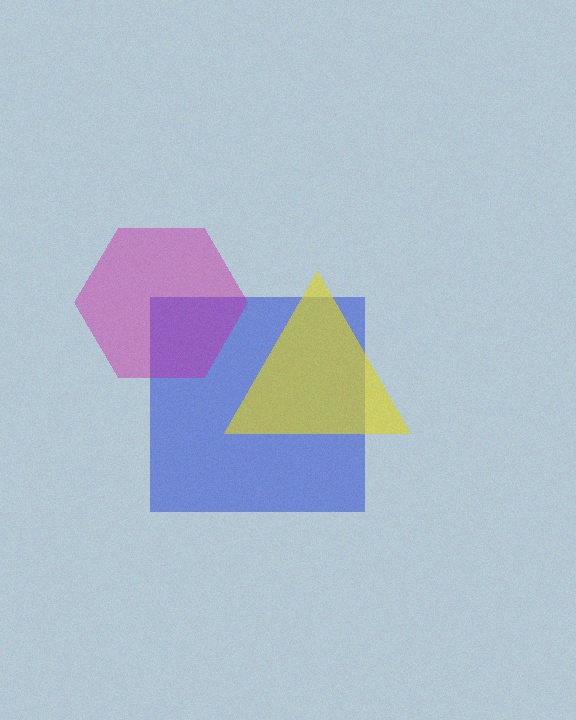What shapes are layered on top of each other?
The layered shapes are: a blue square, a yellow triangle, a magenta hexagon.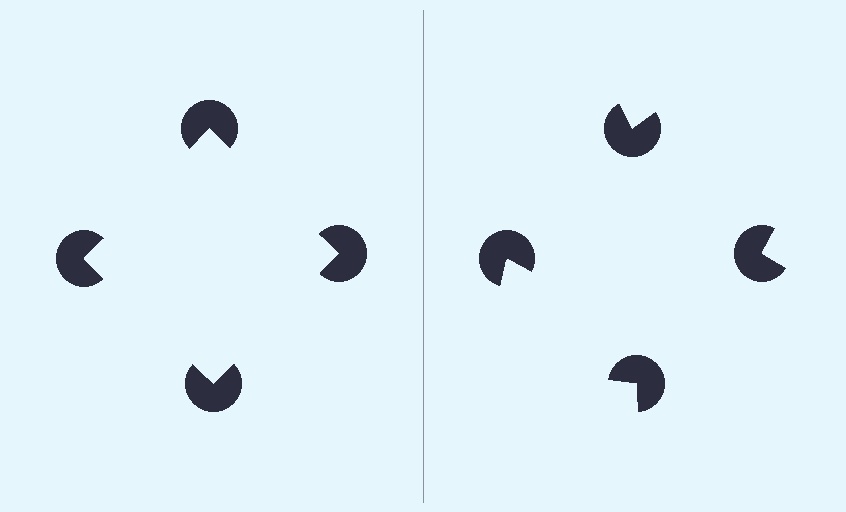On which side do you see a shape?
An illusory square appears on the left side. On the right side the wedge cuts are rotated, so no coherent shape forms.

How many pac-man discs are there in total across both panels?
8 — 4 on each side.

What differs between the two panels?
The pac-man discs are positioned identically on both sides; only the wedge orientations differ. On the left they align to a square; on the right they are misaligned.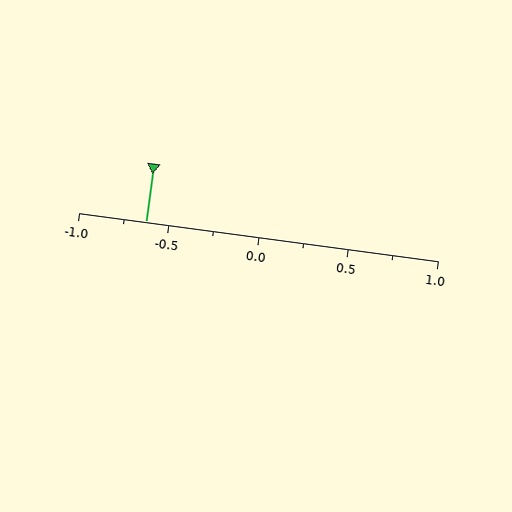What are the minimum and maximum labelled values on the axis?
The axis runs from -1.0 to 1.0.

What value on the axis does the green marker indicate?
The marker indicates approximately -0.62.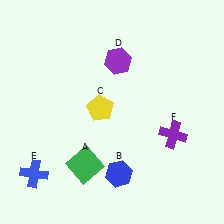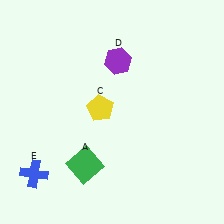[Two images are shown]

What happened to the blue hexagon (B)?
The blue hexagon (B) was removed in Image 2. It was in the bottom-right area of Image 1.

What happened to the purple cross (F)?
The purple cross (F) was removed in Image 2. It was in the bottom-right area of Image 1.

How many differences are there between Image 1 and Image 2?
There are 2 differences between the two images.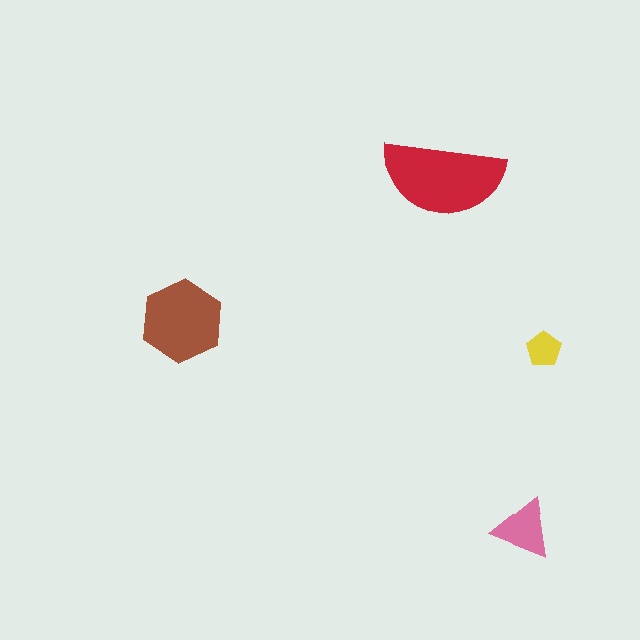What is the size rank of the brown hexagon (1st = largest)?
2nd.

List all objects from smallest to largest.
The yellow pentagon, the pink triangle, the brown hexagon, the red semicircle.